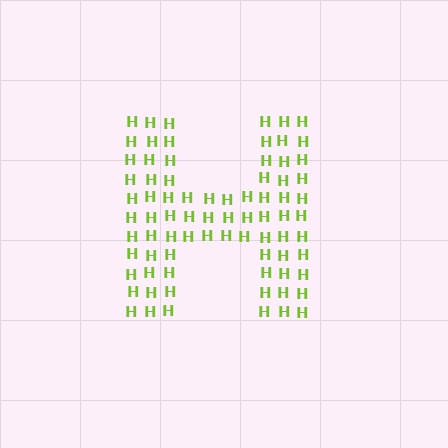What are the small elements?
The small elements are letter H's.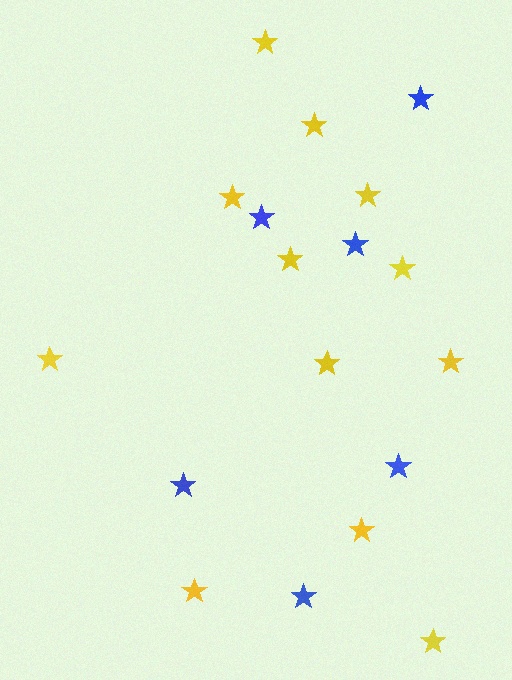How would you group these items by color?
There are 2 groups: one group of yellow stars (12) and one group of blue stars (6).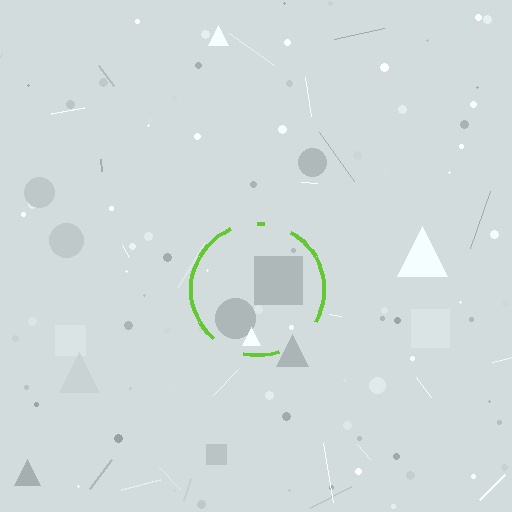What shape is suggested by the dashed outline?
The dashed outline suggests a circle.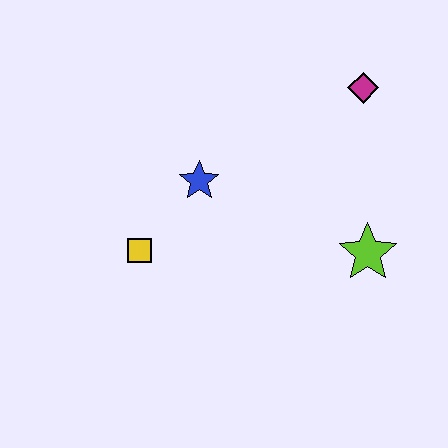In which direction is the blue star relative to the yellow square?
The blue star is above the yellow square.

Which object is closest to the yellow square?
The blue star is closest to the yellow square.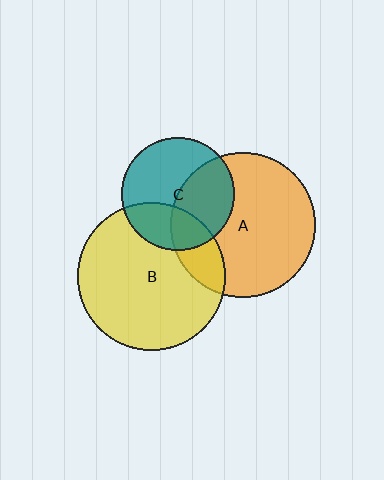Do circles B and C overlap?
Yes.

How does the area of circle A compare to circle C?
Approximately 1.6 times.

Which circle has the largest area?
Circle B (yellow).